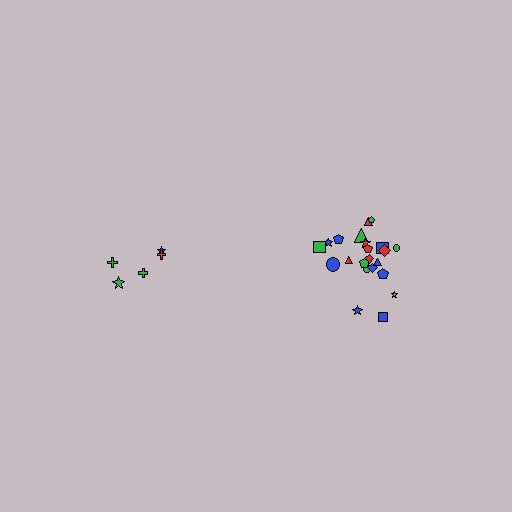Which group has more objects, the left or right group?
The right group.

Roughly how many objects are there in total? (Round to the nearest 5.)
Roughly 25 objects in total.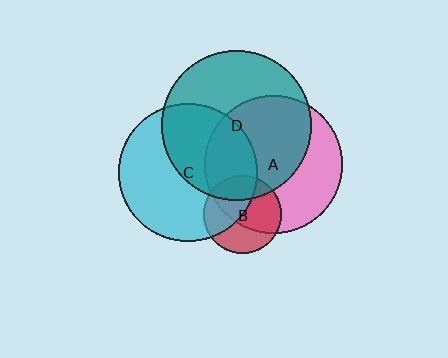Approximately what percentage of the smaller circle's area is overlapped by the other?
Approximately 25%.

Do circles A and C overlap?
Yes.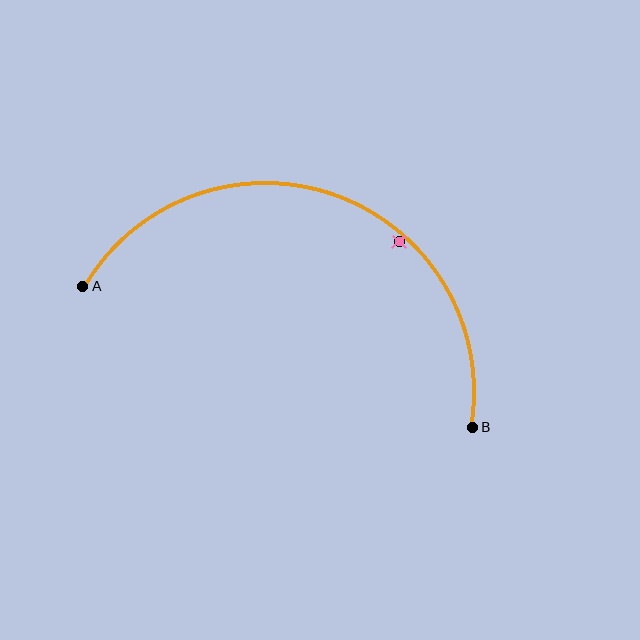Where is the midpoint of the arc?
The arc midpoint is the point on the curve farthest from the straight line joining A and B. It sits above that line.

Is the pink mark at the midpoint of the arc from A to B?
No — the pink mark does not lie on the arc at all. It sits slightly inside the curve.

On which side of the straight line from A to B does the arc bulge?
The arc bulges above the straight line connecting A and B.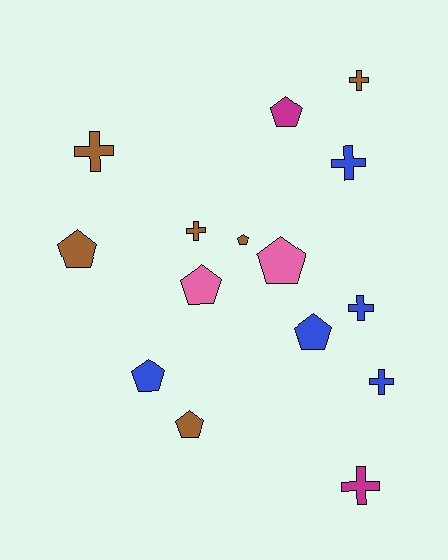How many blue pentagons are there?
There are 2 blue pentagons.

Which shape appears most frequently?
Pentagon, with 8 objects.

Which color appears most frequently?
Brown, with 6 objects.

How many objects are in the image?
There are 15 objects.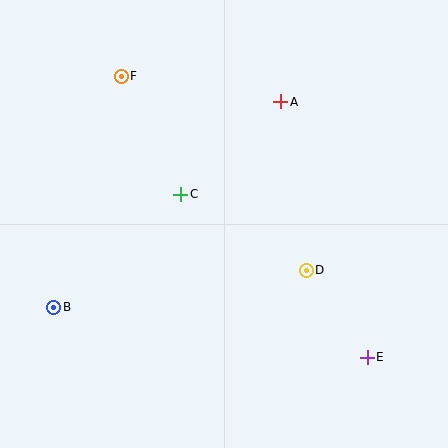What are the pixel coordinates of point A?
Point A is at (281, 102).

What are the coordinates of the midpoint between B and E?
The midpoint between B and E is at (210, 332).